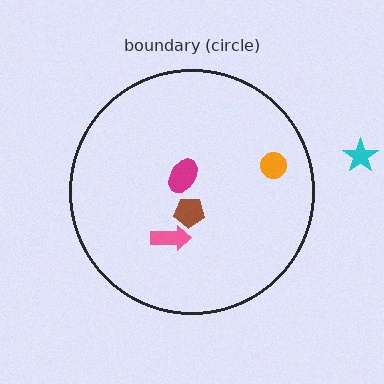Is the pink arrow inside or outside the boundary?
Inside.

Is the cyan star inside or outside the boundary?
Outside.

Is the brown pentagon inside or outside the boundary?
Inside.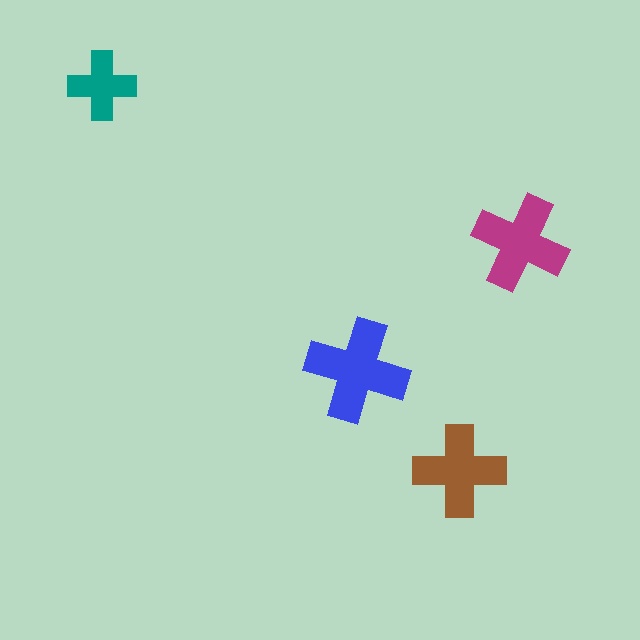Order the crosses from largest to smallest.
the blue one, the magenta one, the brown one, the teal one.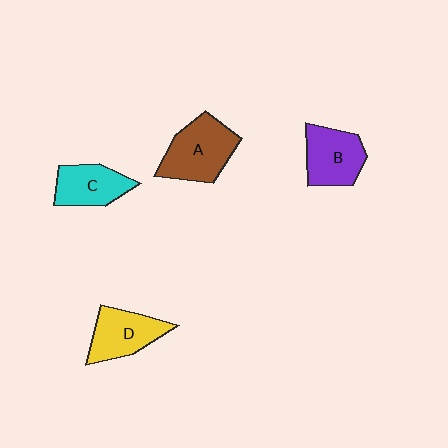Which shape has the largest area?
Shape A (brown).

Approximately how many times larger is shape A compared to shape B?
Approximately 1.2 times.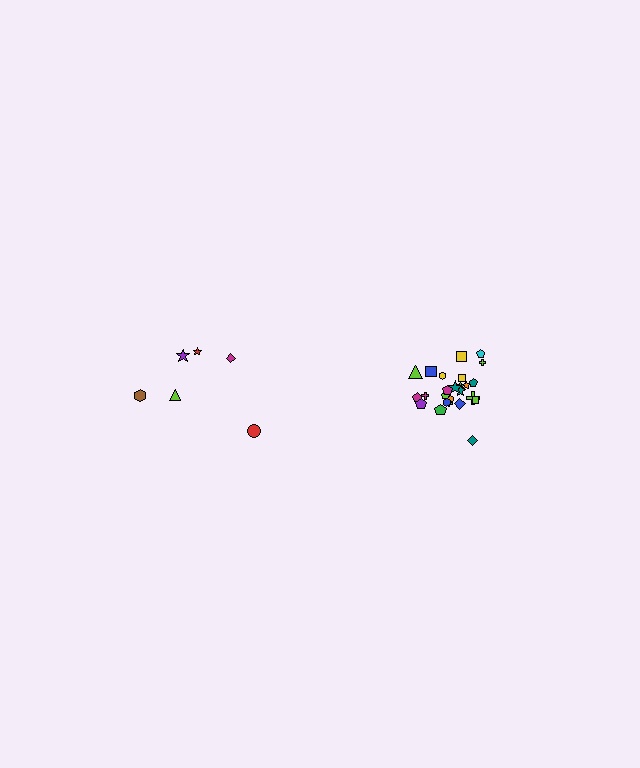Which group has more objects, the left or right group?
The right group.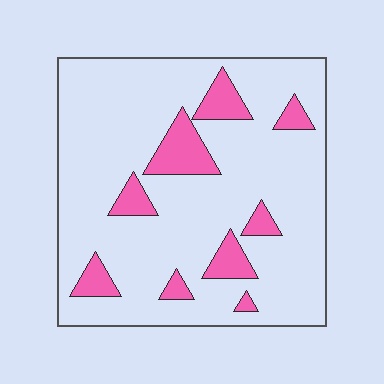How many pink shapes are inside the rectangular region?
9.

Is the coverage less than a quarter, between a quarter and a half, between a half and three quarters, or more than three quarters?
Less than a quarter.